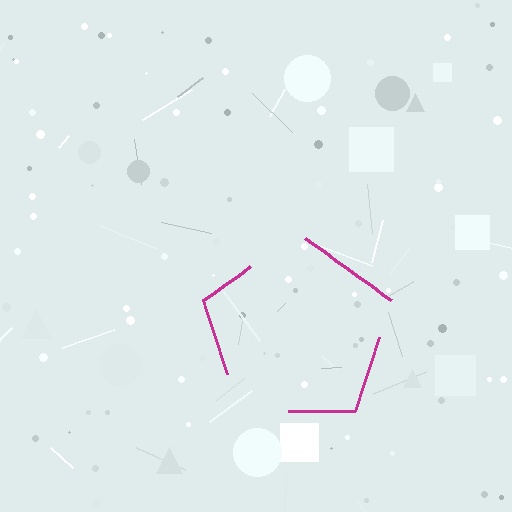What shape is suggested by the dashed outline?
The dashed outline suggests a pentagon.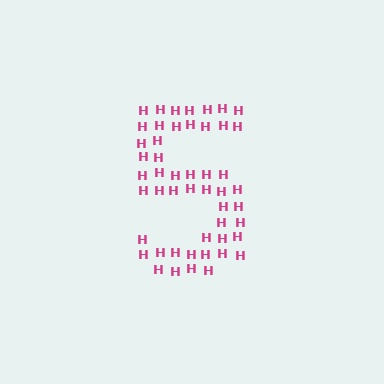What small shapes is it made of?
It is made of small letter H's.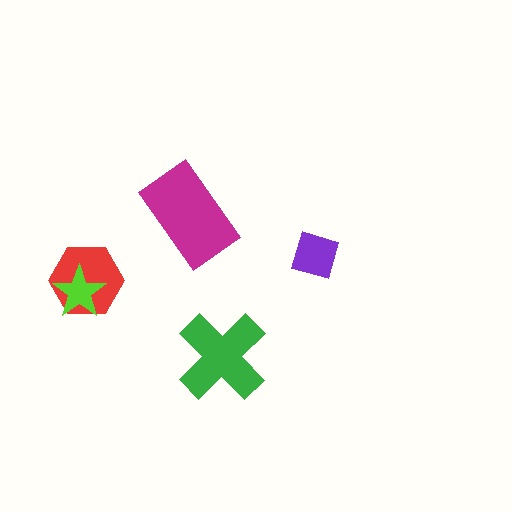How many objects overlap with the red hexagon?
1 object overlaps with the red hexagon.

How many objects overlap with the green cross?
0 objects overlap with the green cross.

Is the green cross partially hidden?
No, no other shape covers it.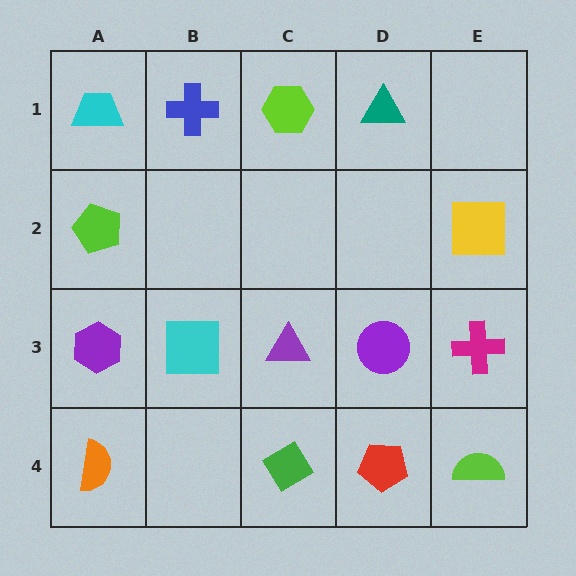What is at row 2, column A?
A lime pentagon.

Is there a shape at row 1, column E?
No, that cell is empty.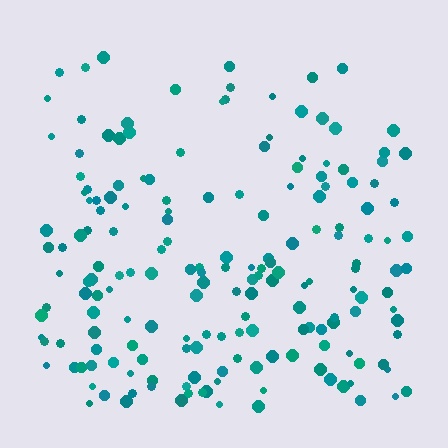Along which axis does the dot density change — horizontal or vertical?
Vertical.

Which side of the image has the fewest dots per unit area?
The top.